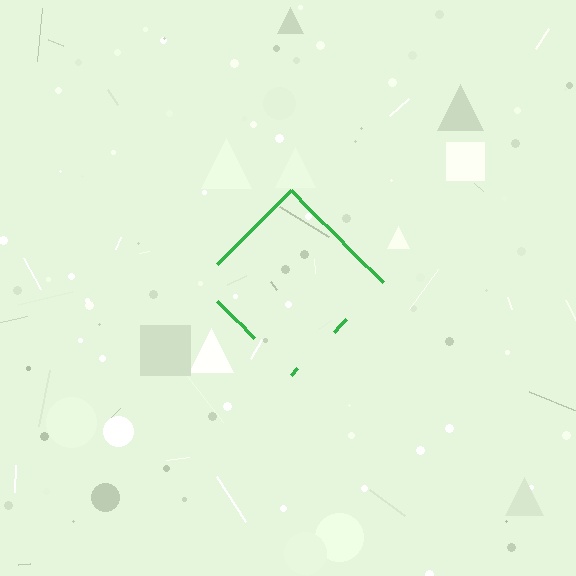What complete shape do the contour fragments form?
The contour fragments form a diamond.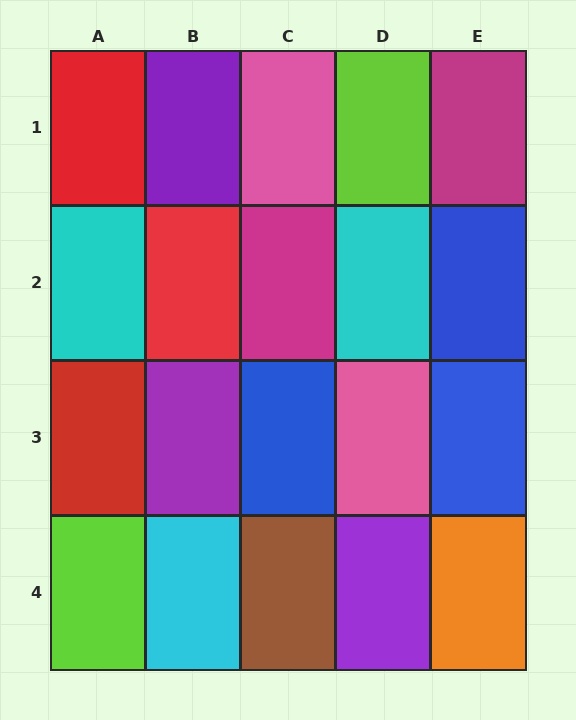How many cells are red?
3 cells are red.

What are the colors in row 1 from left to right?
Red, purple, pink, lime, magenta.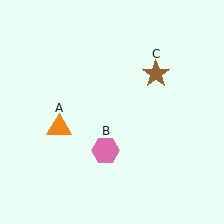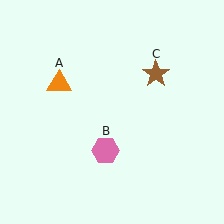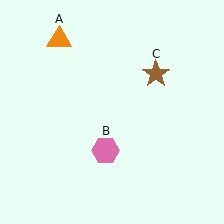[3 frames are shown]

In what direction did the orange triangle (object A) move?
The orange triangle (object A) moved up.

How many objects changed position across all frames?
1 object changed position: orange triangle (object A).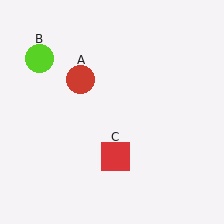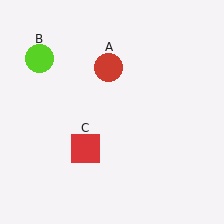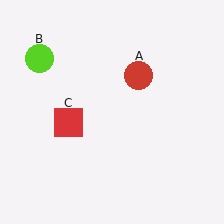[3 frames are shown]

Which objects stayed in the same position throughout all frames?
Lime circle (object B) remained stationary.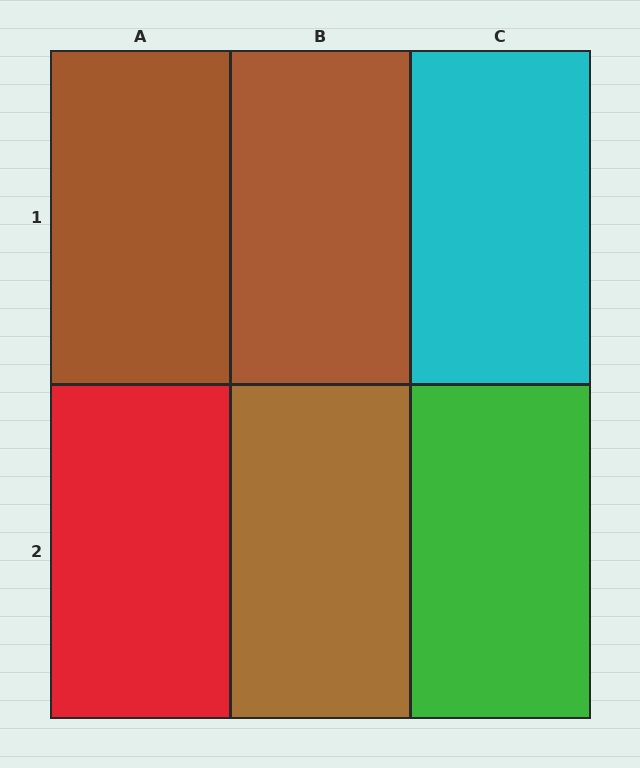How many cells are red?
1 cell is red.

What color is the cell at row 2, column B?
Brown.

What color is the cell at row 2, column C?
Green.